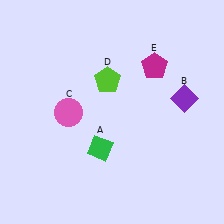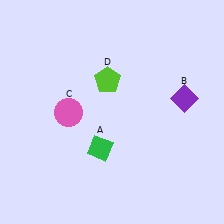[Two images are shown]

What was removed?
The magenta pentagon (E) was removed in Image 2.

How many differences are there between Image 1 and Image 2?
There is 1 difference between the two images.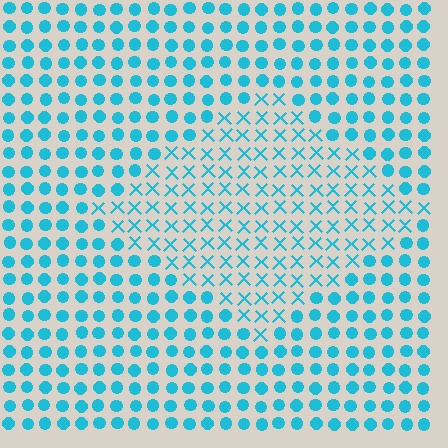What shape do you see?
I see a diamond.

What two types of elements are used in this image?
The image uses X marks inside the diamond region and circles outside it.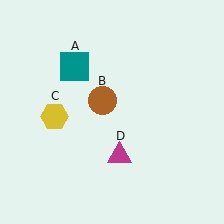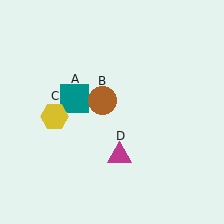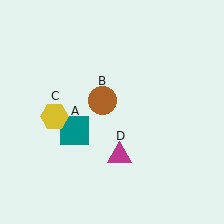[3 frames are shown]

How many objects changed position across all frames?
1 object changed position: teal square (object A).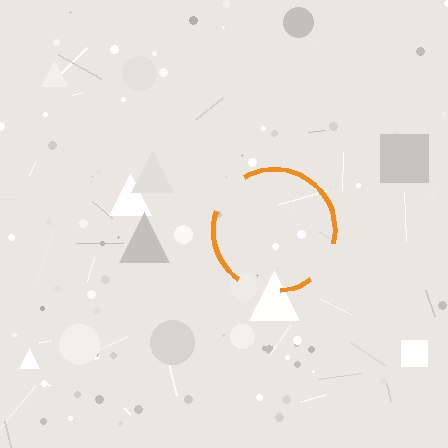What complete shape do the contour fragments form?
The contour fragments form a circle.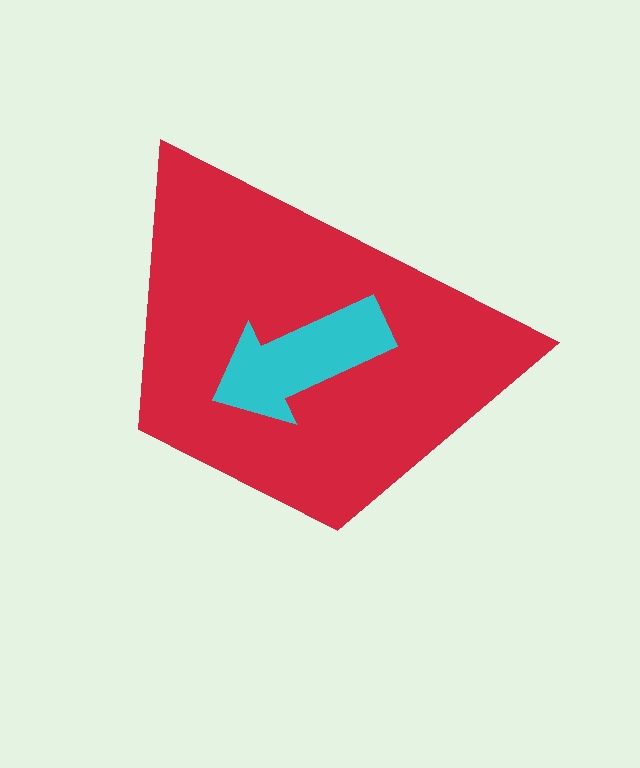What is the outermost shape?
The red trapezoid.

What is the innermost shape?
The cyan arrow.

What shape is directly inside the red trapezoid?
The cyan arrow.